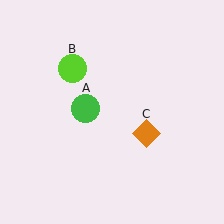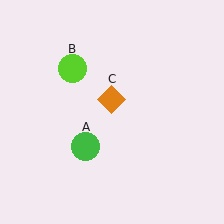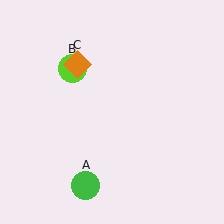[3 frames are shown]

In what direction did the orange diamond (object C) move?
The orange diamond (object C) moved up and to the left.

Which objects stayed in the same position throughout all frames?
Lime circle (object B) remained stationary.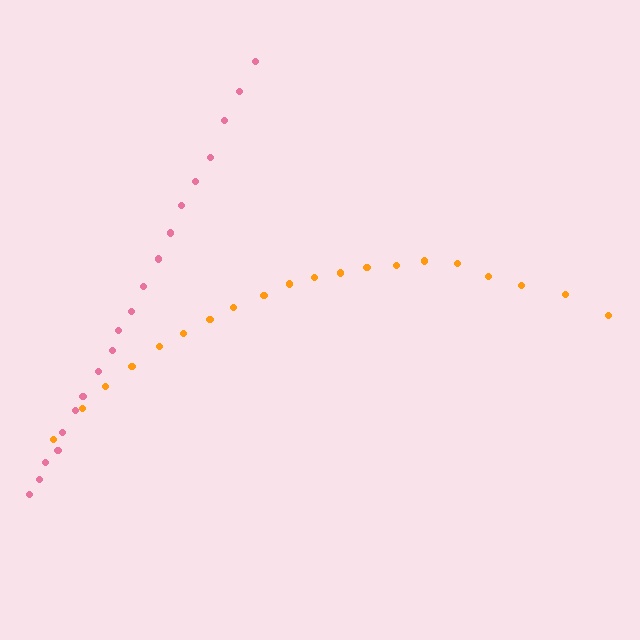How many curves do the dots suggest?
There are 2 distinct paths.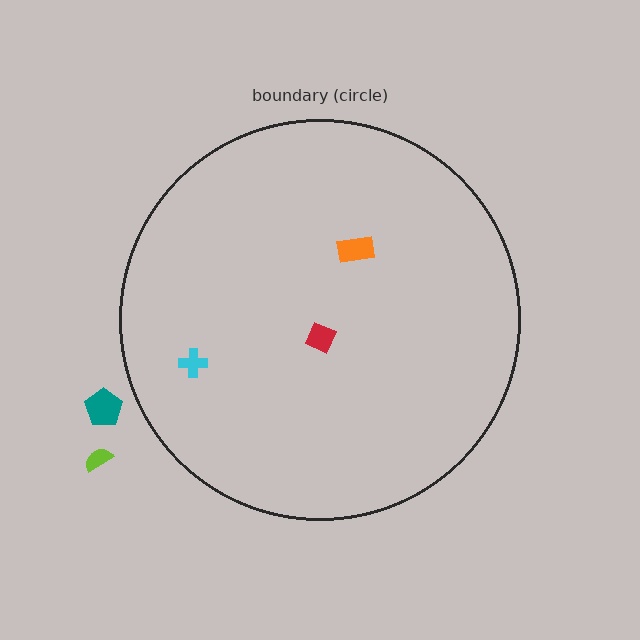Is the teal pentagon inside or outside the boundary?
Outside.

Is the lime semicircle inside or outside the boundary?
Outside.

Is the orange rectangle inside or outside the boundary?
Inside.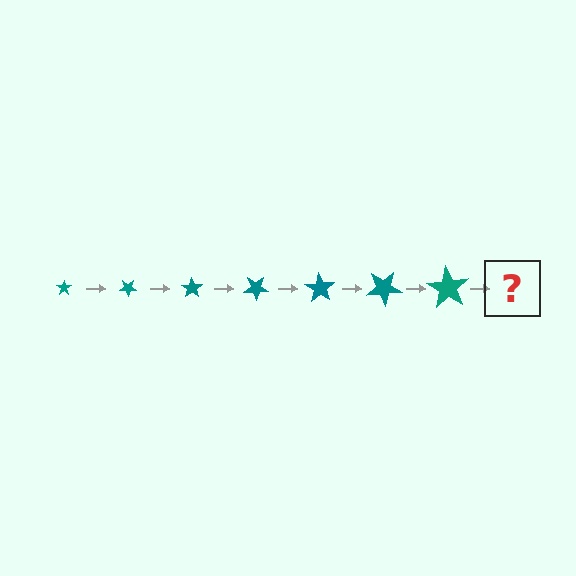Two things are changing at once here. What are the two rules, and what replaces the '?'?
The two rules are that the star grows larger each step and it rotates 35 degrees each step. The '?' should be a star, larger than the previous one and rotated 245 degrees from the start.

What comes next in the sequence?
The next element should be a star, larger than the previous one and rotated 245 degrees from the start.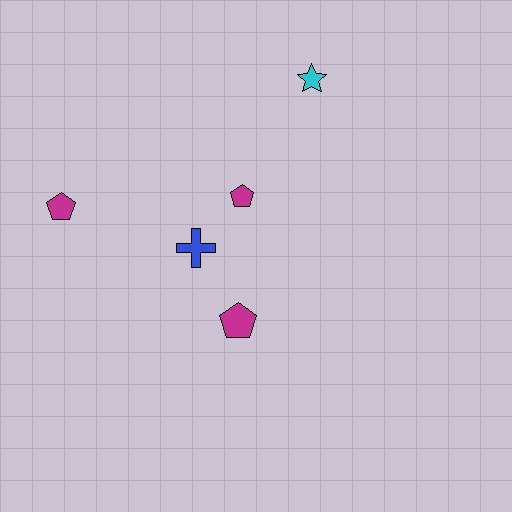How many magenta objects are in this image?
There are 3 magenta objects.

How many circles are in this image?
There are no circles.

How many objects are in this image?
There are 5 objects.